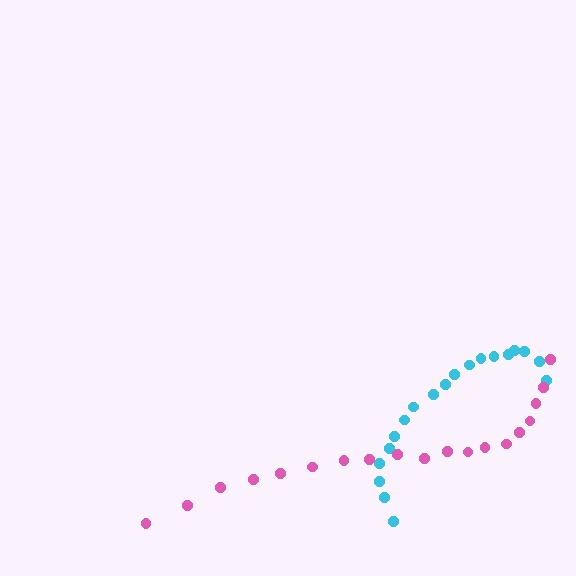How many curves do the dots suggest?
There are 2 distinct paths.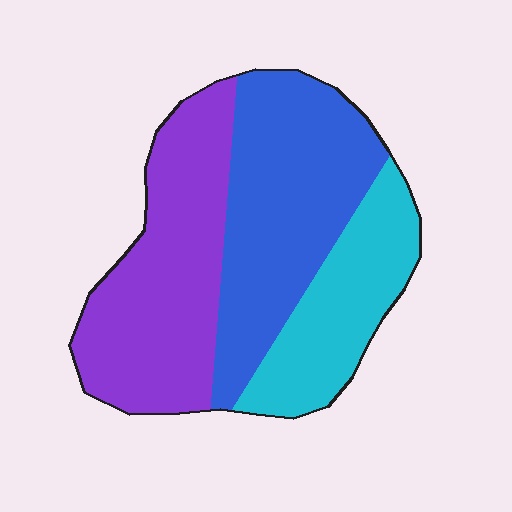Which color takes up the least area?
Cyan, at roughly 25%.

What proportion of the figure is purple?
Purple takes up between a third and a half of the figure.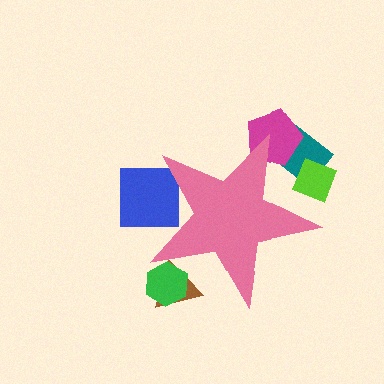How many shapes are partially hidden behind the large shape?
6 shapes are partially hidden.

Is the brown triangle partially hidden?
Yes, the brown triangle is partially hidden behind the pink star.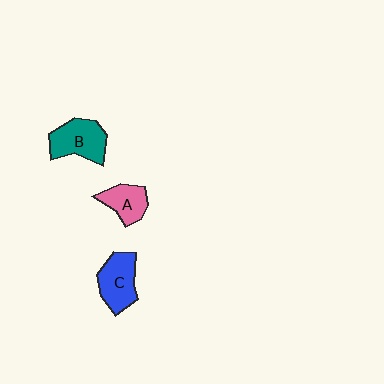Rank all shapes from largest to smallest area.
From largest to smallest: B (teal), C (blue), A (pink).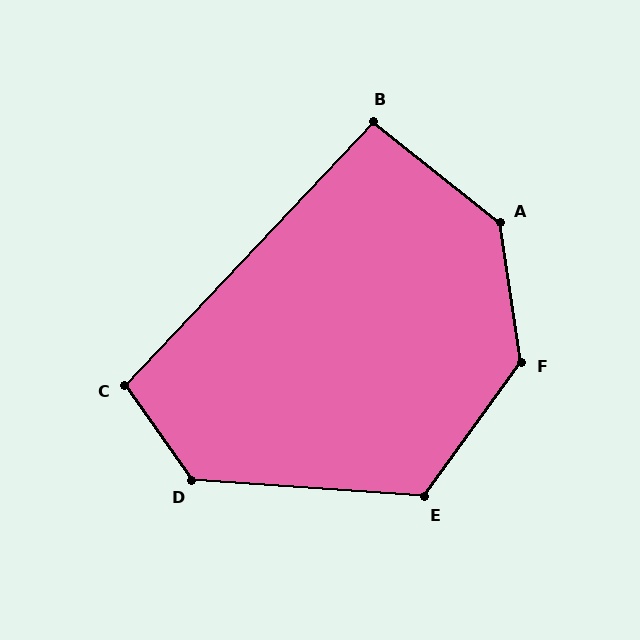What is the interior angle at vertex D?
Approximately 129 degrees (obtuse).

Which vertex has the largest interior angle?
A, at approximately 137 degrees.